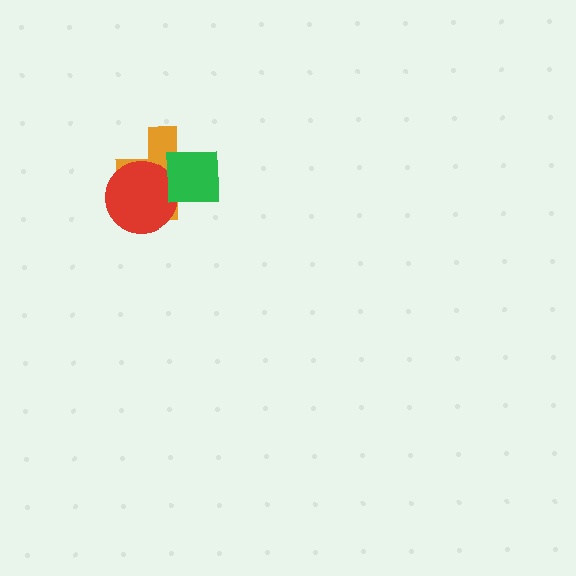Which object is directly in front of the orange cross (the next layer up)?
The red circle is directly in front of the orange cross.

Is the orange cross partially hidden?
Yes, it is partially covered by another shape.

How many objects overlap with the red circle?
2 objects overlap with the red circle.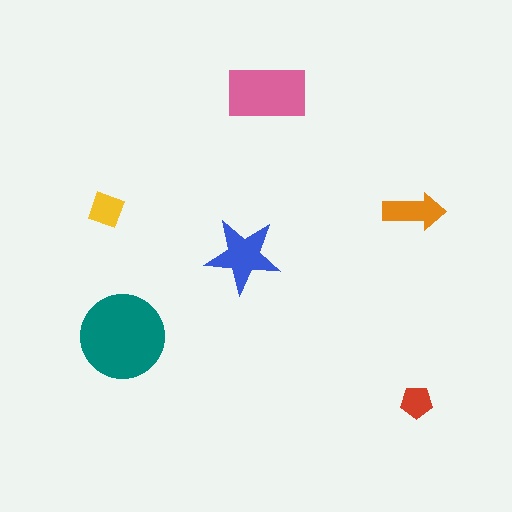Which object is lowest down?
The red pentagon is bottommost.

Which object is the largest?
The teal circle.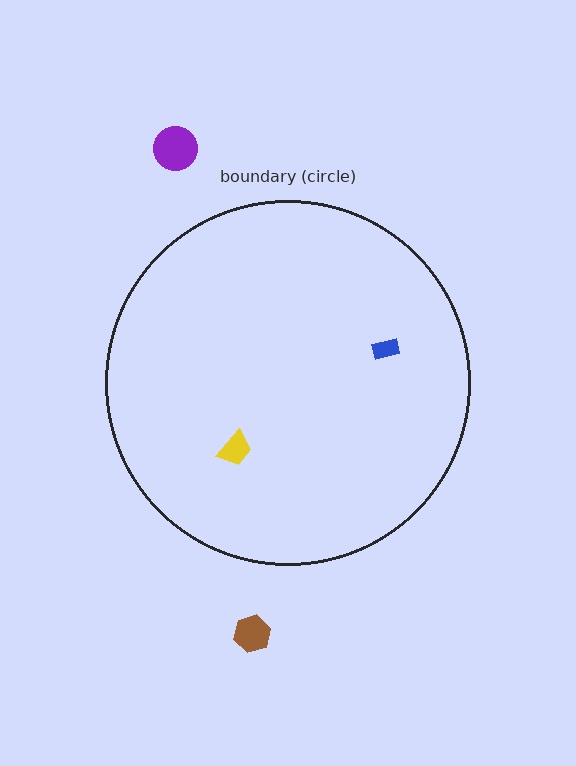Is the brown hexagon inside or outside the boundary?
Outside.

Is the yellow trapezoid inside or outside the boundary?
Inside.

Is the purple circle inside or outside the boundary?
Outside.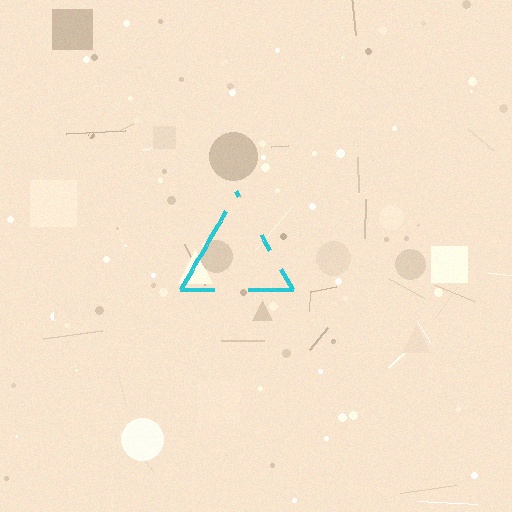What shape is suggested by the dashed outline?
The dashed outline suggests a triangle.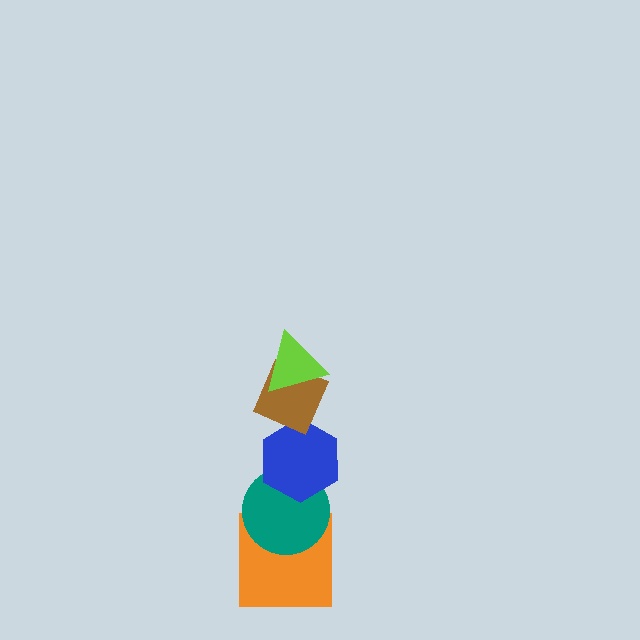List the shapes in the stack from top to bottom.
From top to bottom: the lime triangle, the brown diamond, the blue hexagon, the teal circle, the orange square.